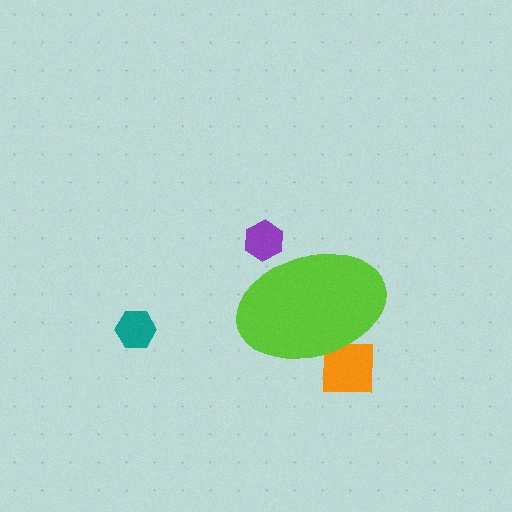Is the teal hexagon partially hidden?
No, the teal hexagon is fully visible.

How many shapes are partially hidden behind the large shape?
2 shapes are partially hidden.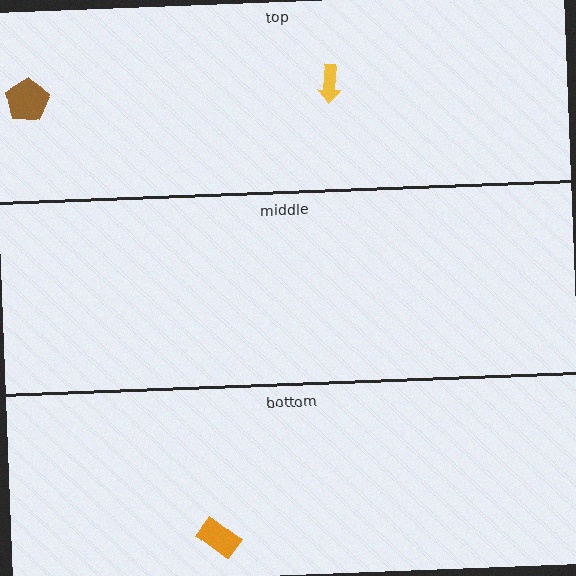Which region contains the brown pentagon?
The top region.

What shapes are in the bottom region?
The orange rectangle.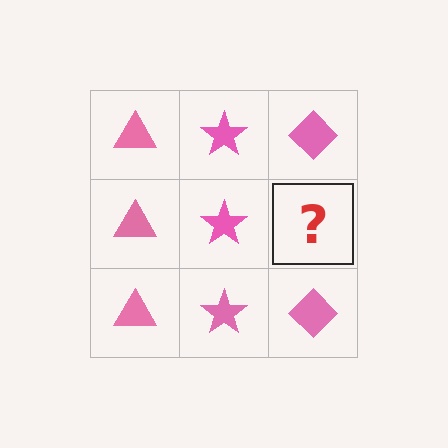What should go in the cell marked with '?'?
The missing cell should contain a pink diamond.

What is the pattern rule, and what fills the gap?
The rule is that each column has a consistent shape. The gap should be filled with a pink diamond.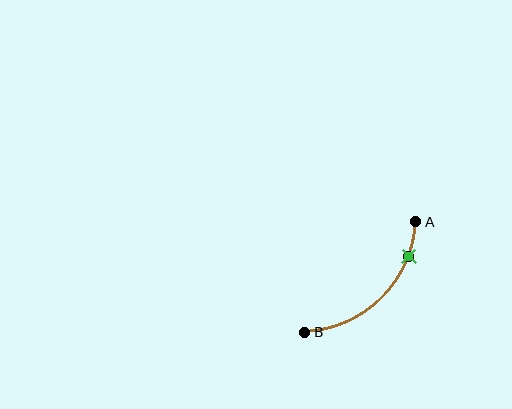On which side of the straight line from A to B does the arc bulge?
The arc bulges below and to the right of the straight line connecting A and B.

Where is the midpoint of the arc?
The arc midpoint is the point on the curve farthest from the straight line joining A and B. It sits below and to the right of that line.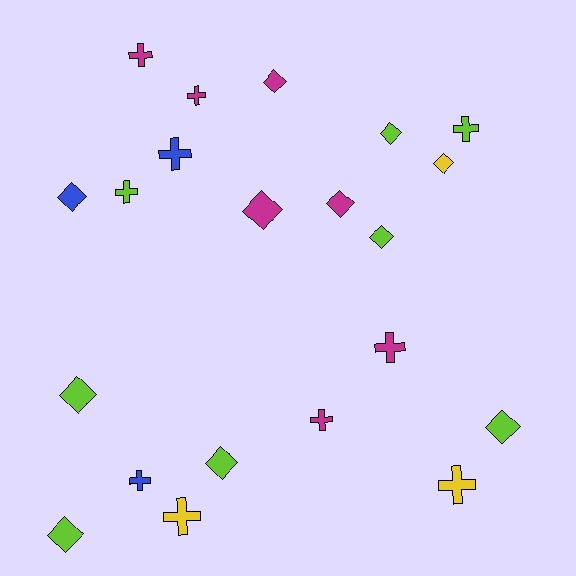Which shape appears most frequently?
Diamond, with 11 objects.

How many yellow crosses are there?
There are 2 yellow crosses.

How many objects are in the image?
There are 21 objects.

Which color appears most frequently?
Lime, with 8 objects.